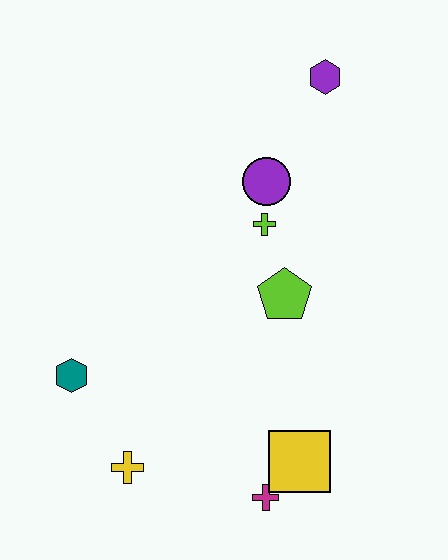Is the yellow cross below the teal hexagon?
Yes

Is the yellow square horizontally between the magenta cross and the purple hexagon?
Yes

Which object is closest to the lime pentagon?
The lime cross is closest to the lime pentagon.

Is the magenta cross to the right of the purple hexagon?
No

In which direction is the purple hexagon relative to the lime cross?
The purple hexagon is above the lime cross.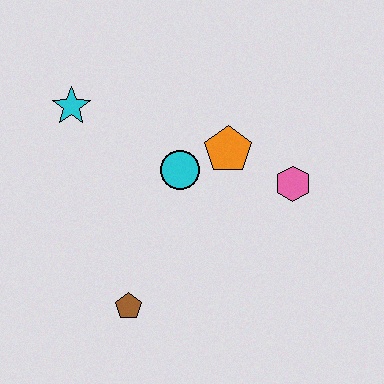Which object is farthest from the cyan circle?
The brown pentagon is farthest from the cyan circle.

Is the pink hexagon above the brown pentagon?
Yes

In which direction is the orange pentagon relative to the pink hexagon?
The orange pentagon is to the left of the pink hexagon.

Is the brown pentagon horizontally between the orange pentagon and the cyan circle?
No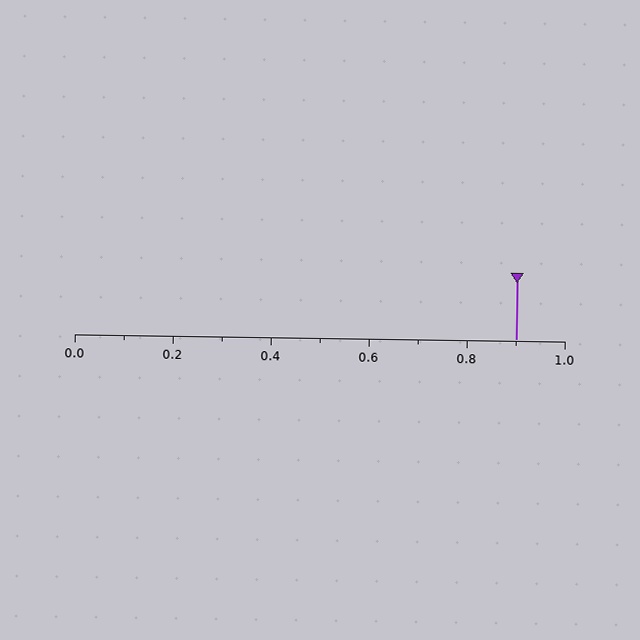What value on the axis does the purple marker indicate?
The marker indicates approximately 0.9.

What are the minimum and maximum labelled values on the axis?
The axis runs from 0.0 to 1.0.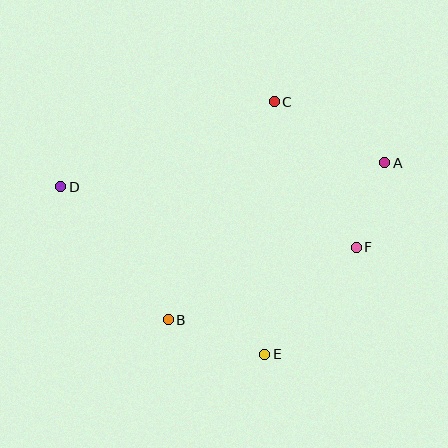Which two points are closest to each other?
Points A and F are closest to each other.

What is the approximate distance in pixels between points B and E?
The distance between B and E is approximately 102 pixels.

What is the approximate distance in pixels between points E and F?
The distance between E and F is approximately 141 pixels.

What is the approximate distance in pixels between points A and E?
The distance between A and E is approximately 226 pixels.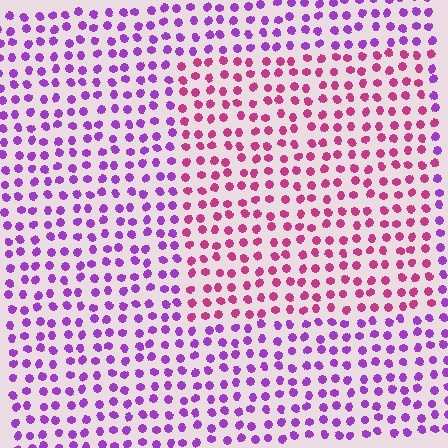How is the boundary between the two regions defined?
The boundary is defined purely by a slight shift in hue (about 42 degrees). Spacing, size, and orientation are identical on both sides.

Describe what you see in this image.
The image is filled with small purple elements in a uniform arrangement. A rectangle-shaped region is visible where the elements are tinted to a slightly different hue, forming a subtle color boundary.